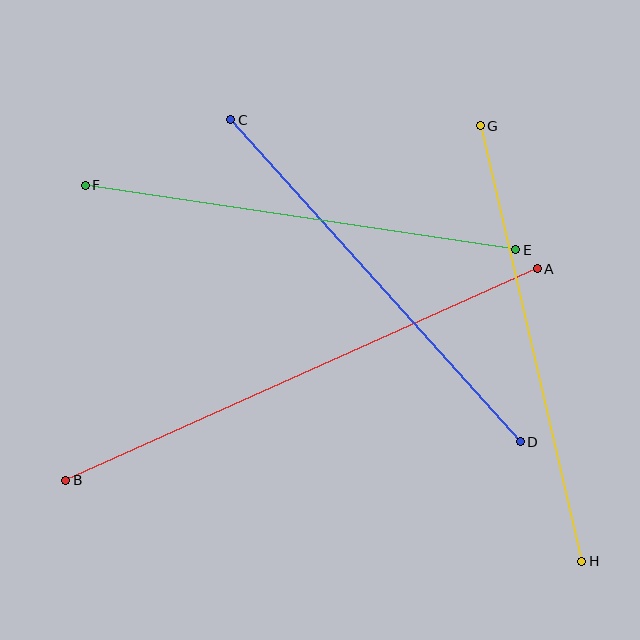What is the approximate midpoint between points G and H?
The midpoint is at approximately (531, 343) pixels.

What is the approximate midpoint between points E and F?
The midpoint is at approximately (300, 217) pixels.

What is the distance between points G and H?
The distance is approximately 447 pixels.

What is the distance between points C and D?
The distance is approximately 433 pixels.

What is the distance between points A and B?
The distance is approximately 516 pixels.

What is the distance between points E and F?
The distance is approximately 435 pixels.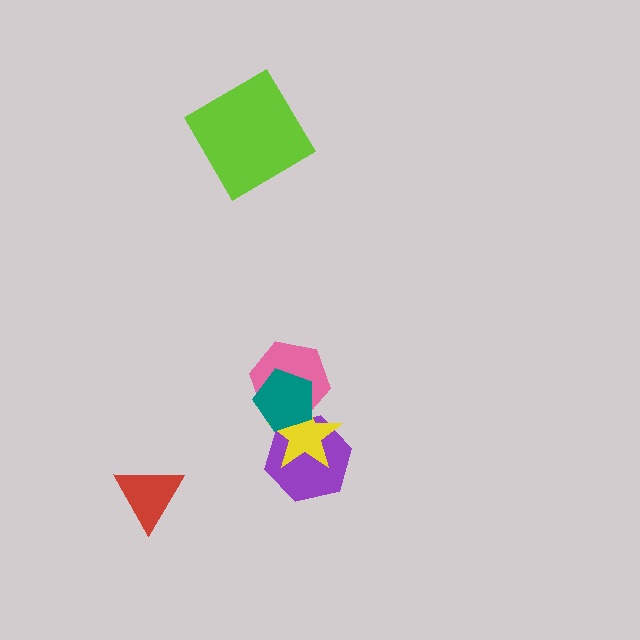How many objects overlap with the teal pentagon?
3 objects overlap with the teal pentagon.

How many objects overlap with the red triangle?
0 objects overlap with the red triangle.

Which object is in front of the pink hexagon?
The teal pentagon is in front of the pink hexagon.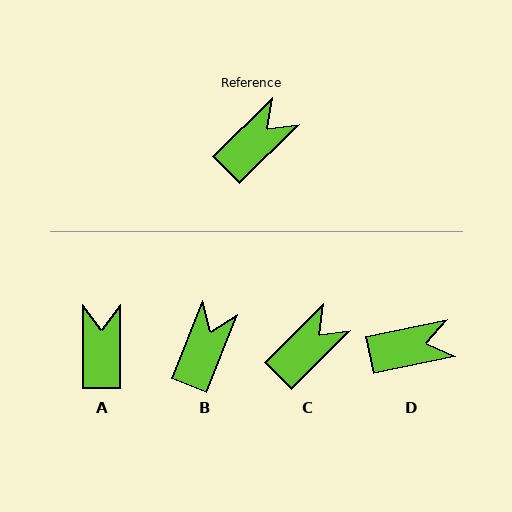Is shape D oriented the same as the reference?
No, it is off by about 33 degrees.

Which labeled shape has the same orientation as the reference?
C.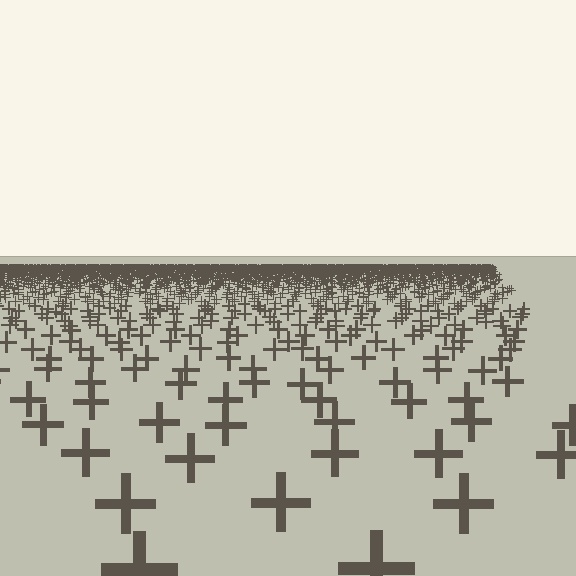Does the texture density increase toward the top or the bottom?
Density increases toward the top.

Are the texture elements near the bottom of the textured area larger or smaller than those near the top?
Larger. Near the bottom, elements are closer to the viewer and appear at a bigger on-screen size.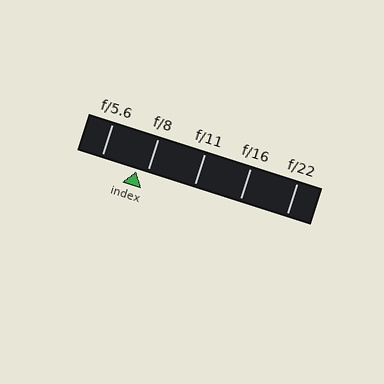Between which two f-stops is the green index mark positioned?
The index mark is between f/5.6 and f/8.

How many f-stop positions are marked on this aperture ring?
There are 5 f-stop positions marked.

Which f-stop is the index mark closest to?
The index mark is closest to f/8.